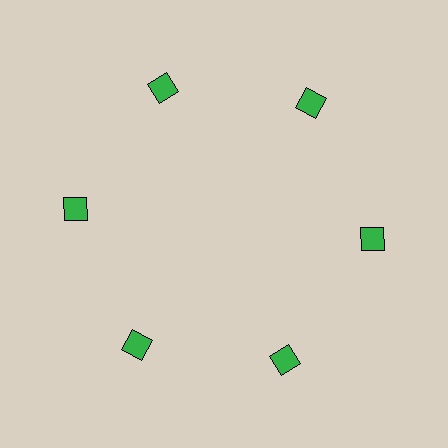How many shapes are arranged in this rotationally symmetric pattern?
There are 6 shapes, arranged in 6 groups of 1.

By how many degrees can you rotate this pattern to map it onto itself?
The pattern maps onto itself every 60 degrees of rotation.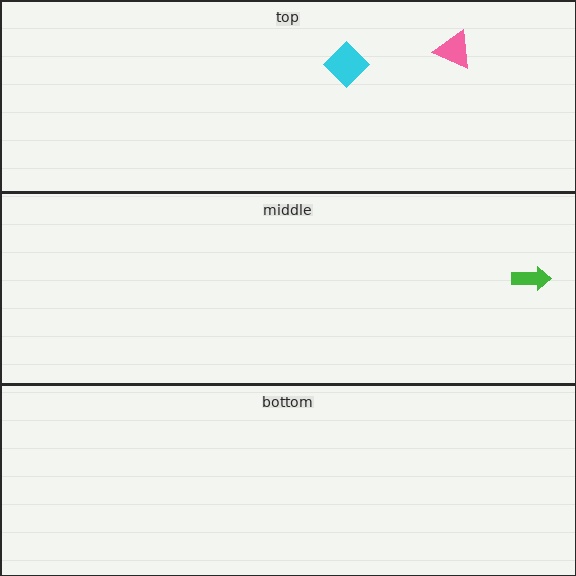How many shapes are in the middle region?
1.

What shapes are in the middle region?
The green arrow.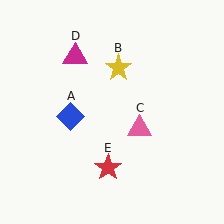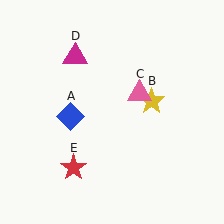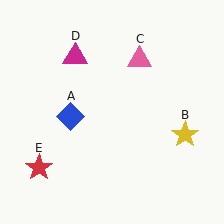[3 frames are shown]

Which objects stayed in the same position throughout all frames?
Blue diamond (object A) and magenta triangle (object D) remained stationary.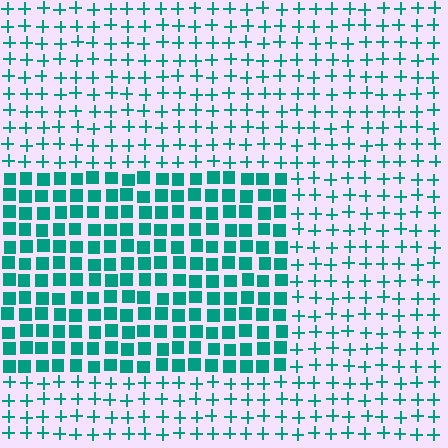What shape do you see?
I see a rectangle.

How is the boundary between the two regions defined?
The boundary is defined by a change in element shape: squares inside vs. plus signs outside. All elements share the same color and spacing.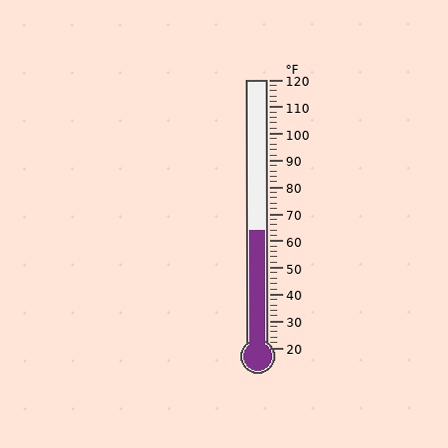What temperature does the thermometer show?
The thermometer shows approximately 64°F.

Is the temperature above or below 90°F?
The temperature is below 90°F.